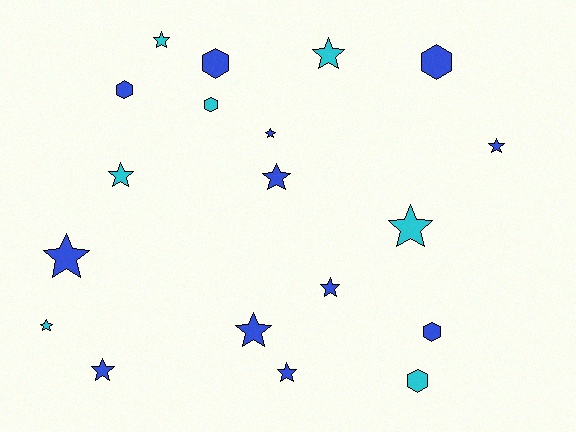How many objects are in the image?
There are 19 objects.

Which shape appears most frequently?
Star, with 13 objects.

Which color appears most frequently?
Blue, with 12 objects.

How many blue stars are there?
There are 8 blue stars.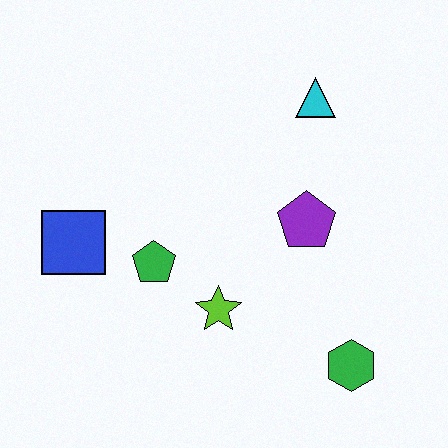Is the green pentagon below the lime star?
No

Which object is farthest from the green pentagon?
The cyan triangle is farthest from the green pentagon.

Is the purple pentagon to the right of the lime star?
Yes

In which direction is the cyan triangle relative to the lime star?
The cyan triangle is above the lime star.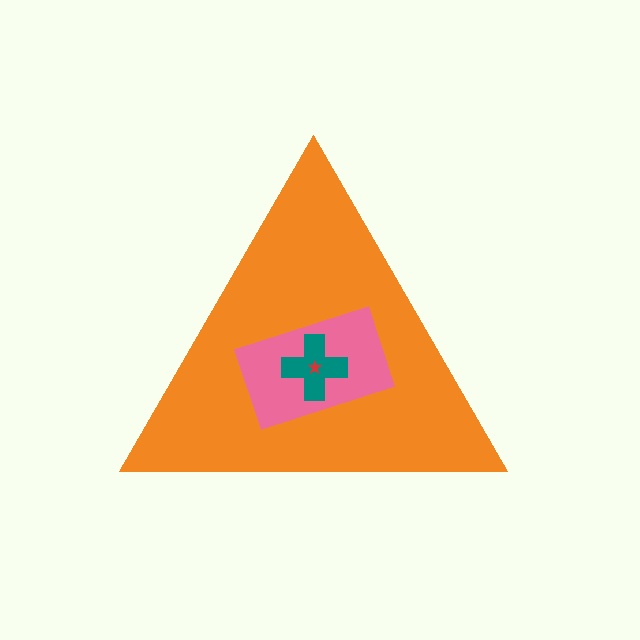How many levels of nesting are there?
4.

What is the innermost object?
The red star.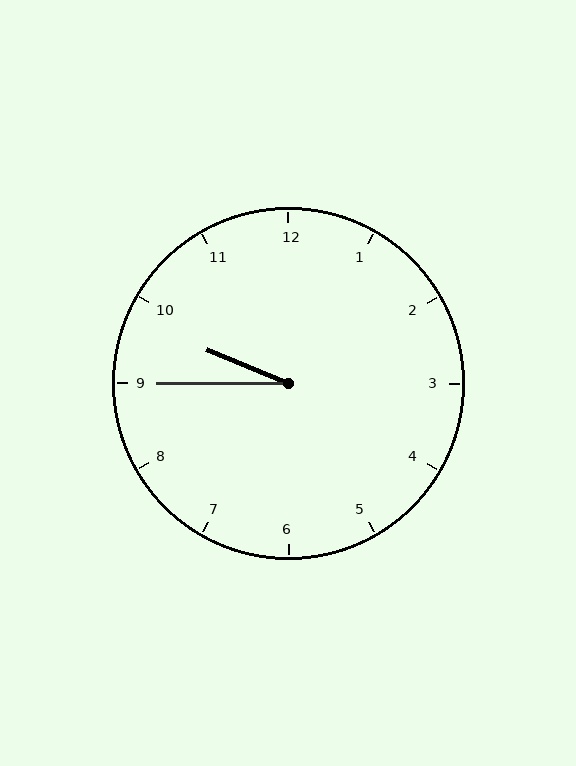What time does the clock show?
9:45.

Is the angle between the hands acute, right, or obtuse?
It is acute.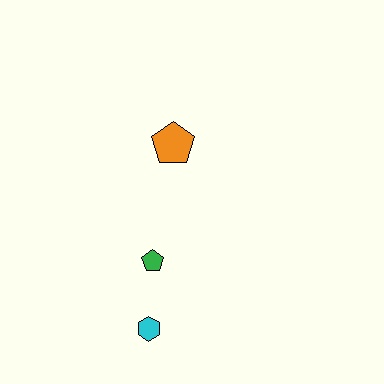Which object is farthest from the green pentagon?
The orange pentagon is farthest from the green pentagon.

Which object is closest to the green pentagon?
The cyan hexagon is closest to the green pentagon.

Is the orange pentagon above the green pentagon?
Yes